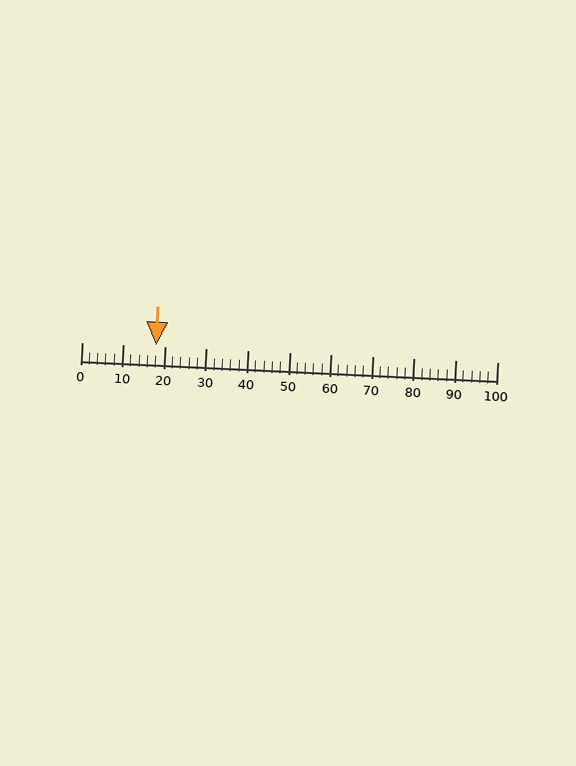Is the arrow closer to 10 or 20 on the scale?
The arrow is closer to 20.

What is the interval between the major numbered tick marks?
The major tick marks are spaced 10 units apart.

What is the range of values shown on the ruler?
The ruler shows values from 0 to 100.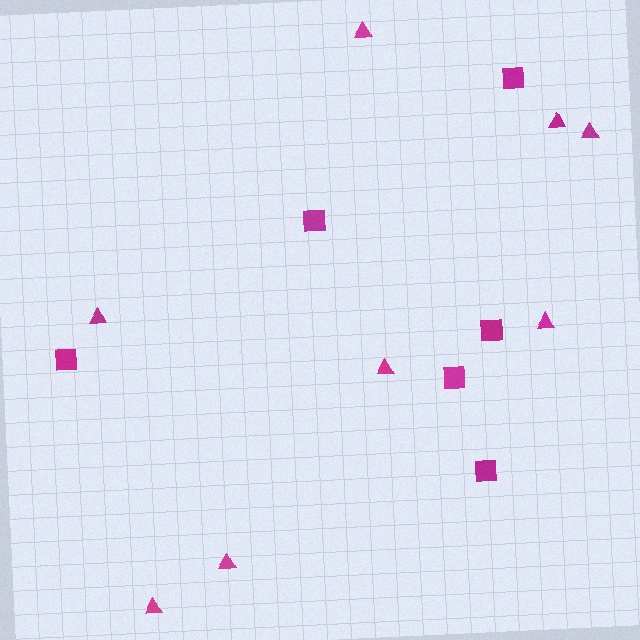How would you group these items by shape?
There are 2 groups: one group of triangles (8) and one group of squares (6).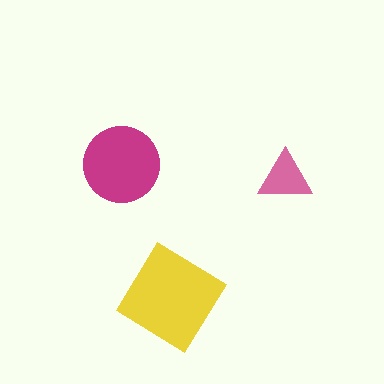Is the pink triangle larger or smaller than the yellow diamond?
Smaller.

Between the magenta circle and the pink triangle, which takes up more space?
The magenta circle.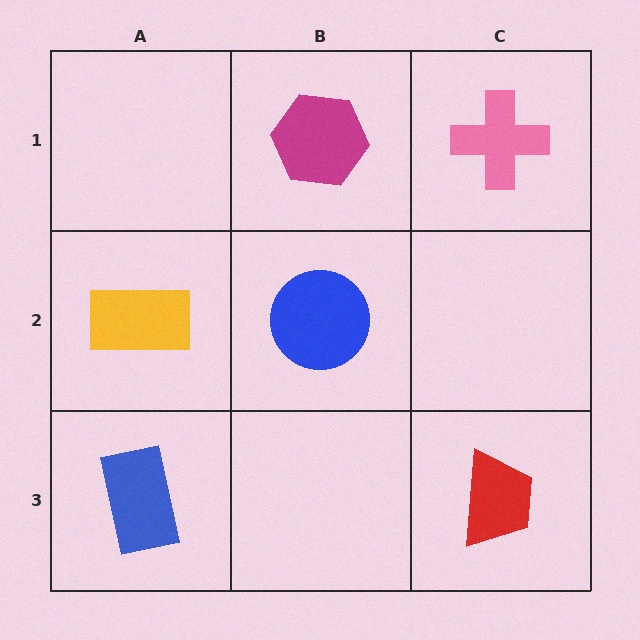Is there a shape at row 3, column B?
No, that cell is empty.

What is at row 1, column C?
A pink cross.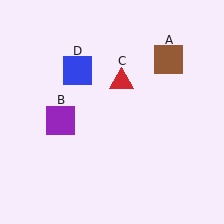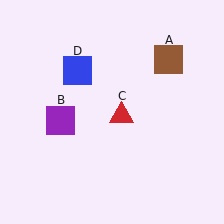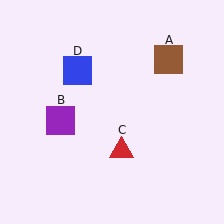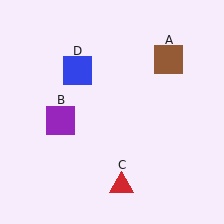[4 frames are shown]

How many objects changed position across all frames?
1 object changed position: red triangle (object C).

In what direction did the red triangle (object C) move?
The red triangle (object C) moved down.